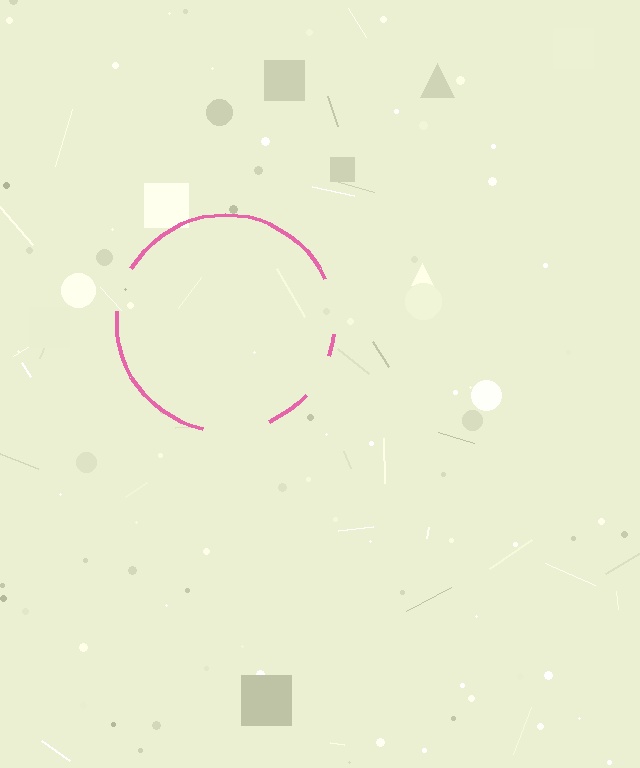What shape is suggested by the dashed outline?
The dashed outline suggests a circle.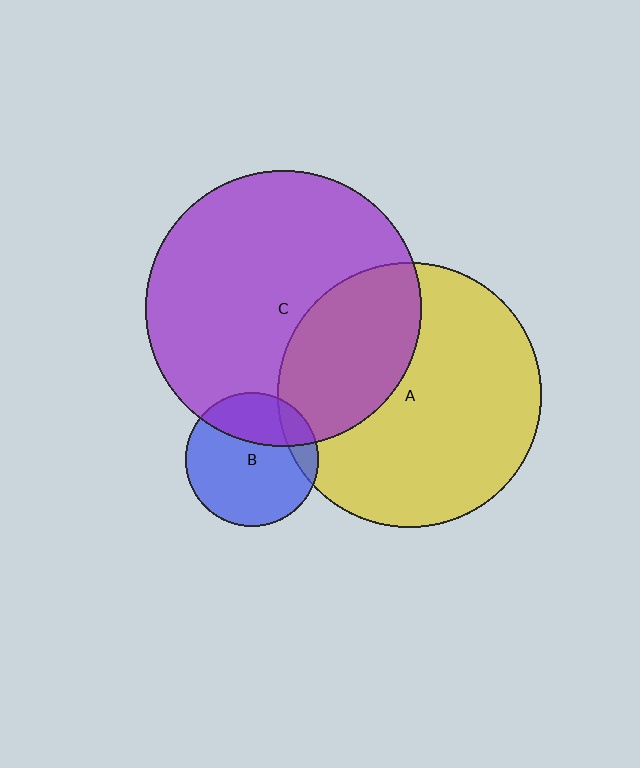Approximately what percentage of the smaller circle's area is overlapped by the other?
Approximately 30%.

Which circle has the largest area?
Circle C (purple).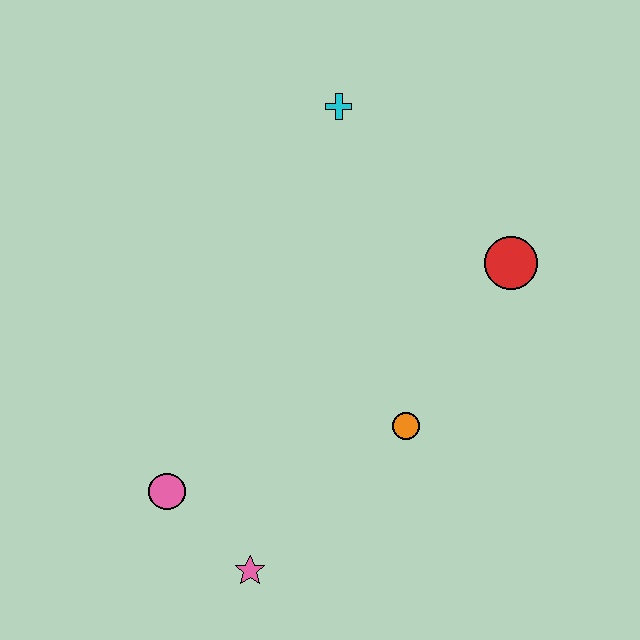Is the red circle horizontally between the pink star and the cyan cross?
No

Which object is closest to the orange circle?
The red circle is closest to the orange circle.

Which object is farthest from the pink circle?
The cyan cross is farthest from the pink circle.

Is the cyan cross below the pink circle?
No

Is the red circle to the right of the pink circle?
Yes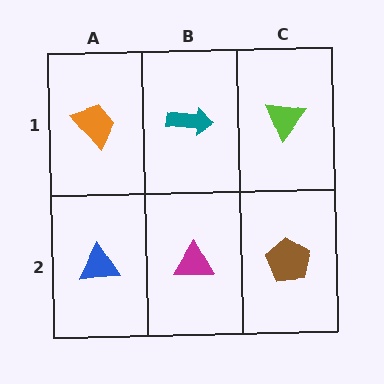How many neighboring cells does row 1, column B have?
3.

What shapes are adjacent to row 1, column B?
A magenta triangle (row 2, column B), an orange trapezoid (row 1, column A), a lime triangle (row 1, column C).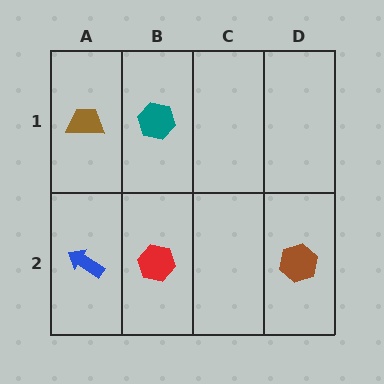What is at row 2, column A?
A blue arrow.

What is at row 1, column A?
A brown trapezoid.